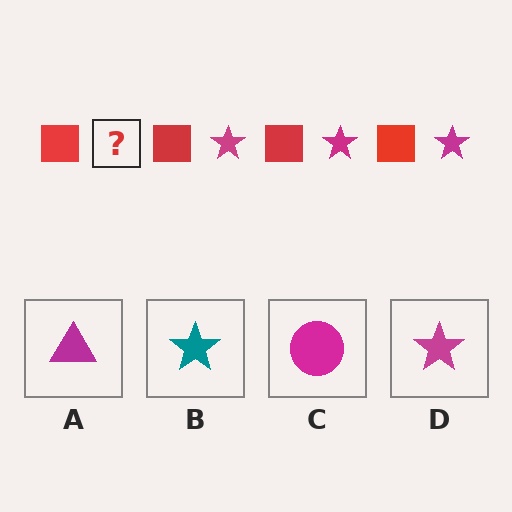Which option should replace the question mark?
Option D.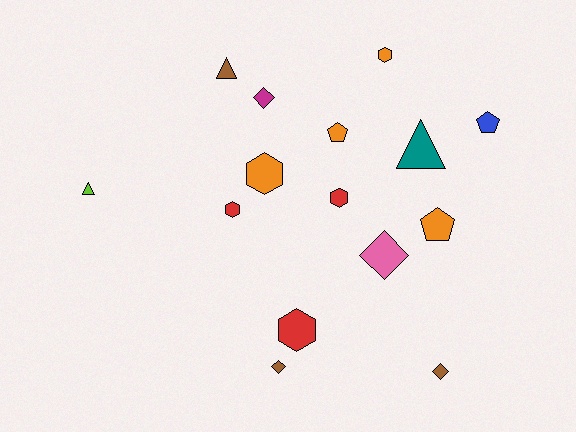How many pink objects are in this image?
There is 1 pink object.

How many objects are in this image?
There are 15 objects.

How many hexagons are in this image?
There are 5 hexagons.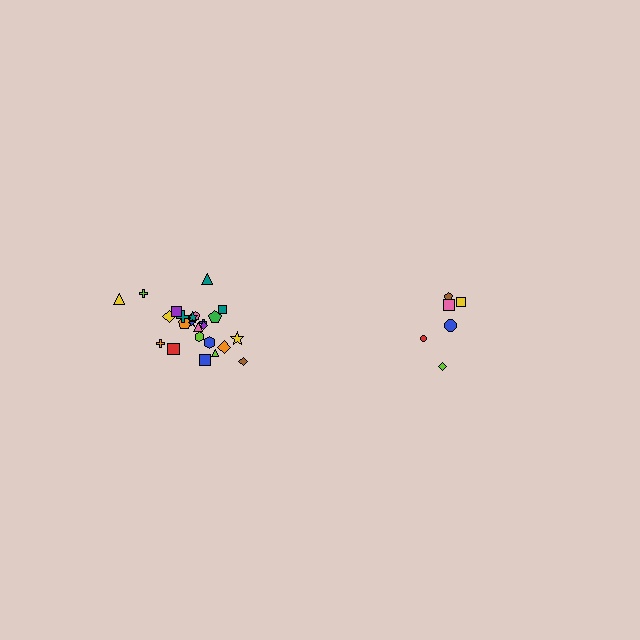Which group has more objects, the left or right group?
The left group.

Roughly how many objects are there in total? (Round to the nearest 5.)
Roughly 30 objects in total.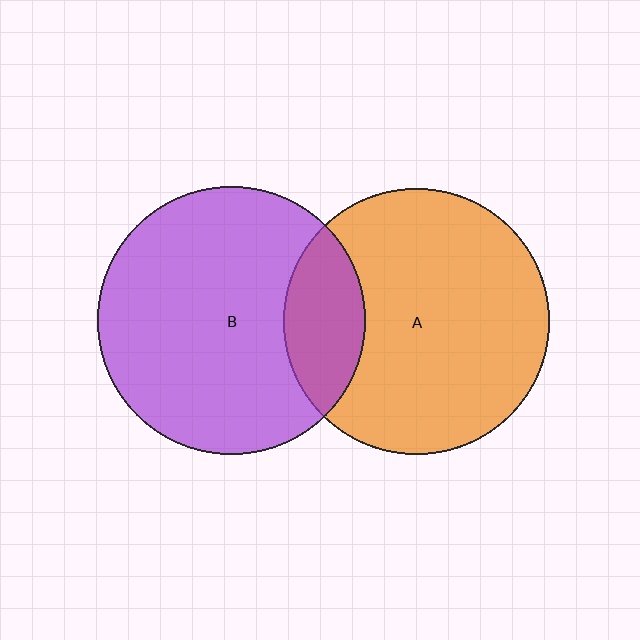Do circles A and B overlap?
Yes.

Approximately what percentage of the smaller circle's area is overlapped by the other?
Approximately 20%.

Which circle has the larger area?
Circle B (purple).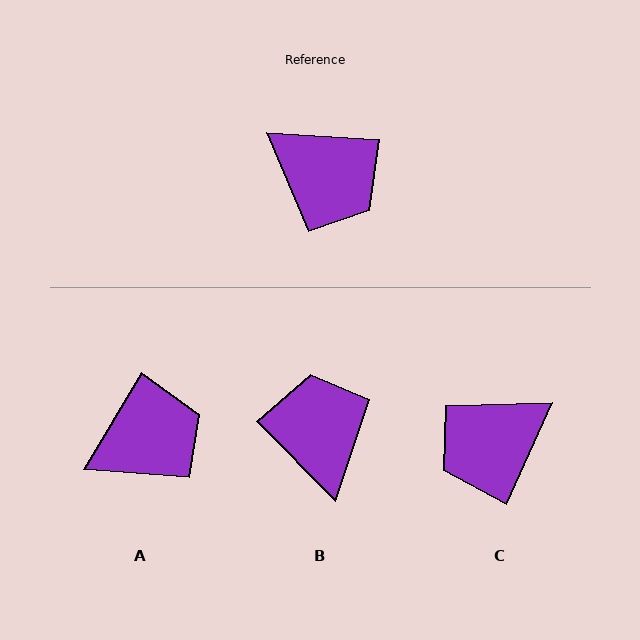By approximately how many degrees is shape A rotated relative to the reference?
Approximately 62 degrees counter-clockwise.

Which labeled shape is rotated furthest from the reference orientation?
B, about 138 degrees away.